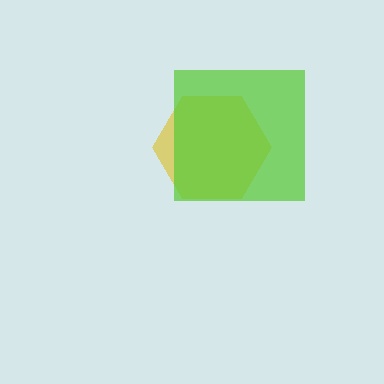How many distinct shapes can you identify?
There are 2 distinct shapes: a yellow hexagon, a lime square.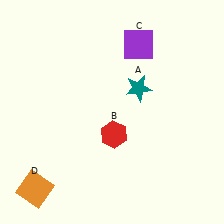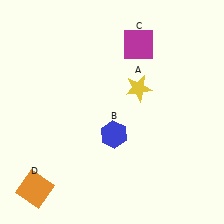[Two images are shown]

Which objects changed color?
A changed from teal to yellow. B changed from red to blue. C changed from purple to magenta.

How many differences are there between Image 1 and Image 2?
There are 3 differences between the two images.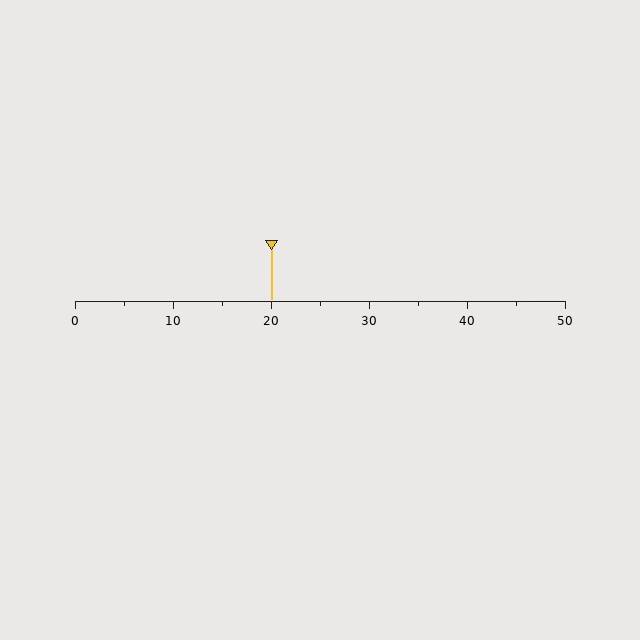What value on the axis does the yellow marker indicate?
The marker indicates approximately 20.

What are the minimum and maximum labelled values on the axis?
The axis runs from 0 to 50.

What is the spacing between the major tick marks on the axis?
The major ticks are spaced 10 apart.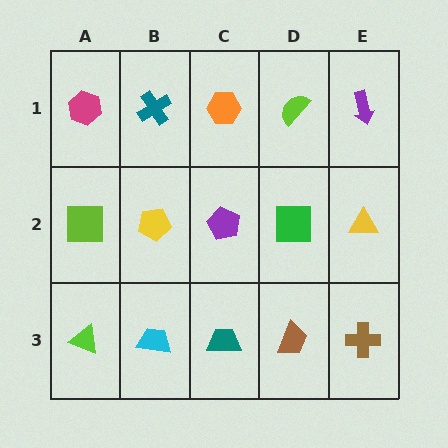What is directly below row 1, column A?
A lime square.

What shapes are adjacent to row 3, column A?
A lime square (row 2, column A), a cyan trapezoid (row 3, column B).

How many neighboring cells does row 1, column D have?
3.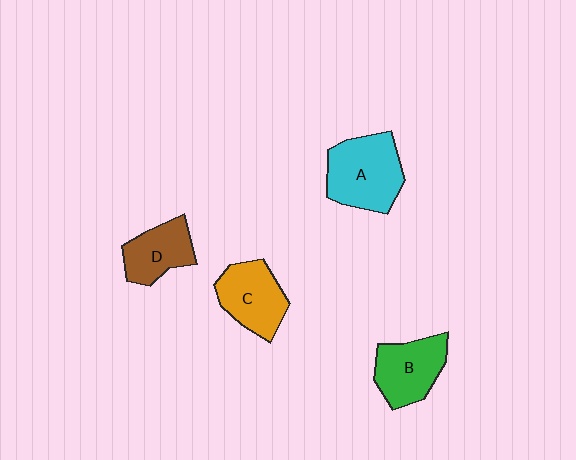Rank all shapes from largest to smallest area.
From largest to smallest: A (cyan), C (orange), B (green), D (brown).